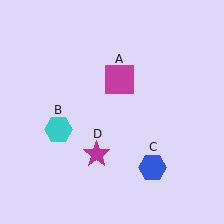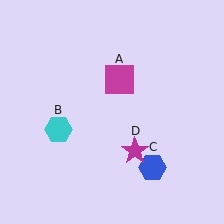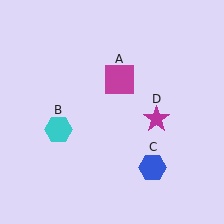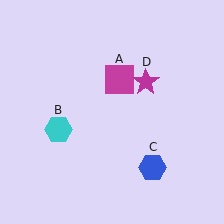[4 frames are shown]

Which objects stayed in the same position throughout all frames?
Magenta square (object A) and cyan hexagon (object B) and blue hexagon (object C) remained stationary.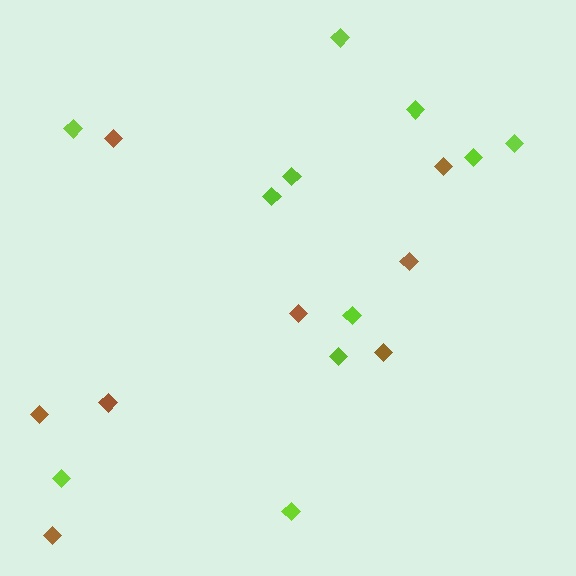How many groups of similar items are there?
There are 2 groups: one group of lime diamonds (11) and one group of brown diamonds (8).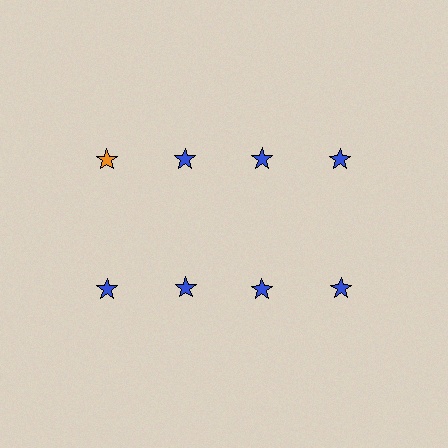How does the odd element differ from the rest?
It has a different color: orange instead of blue.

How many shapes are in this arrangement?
There are 8 shapes arranged in a grid pattern.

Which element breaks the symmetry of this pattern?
The orange star in the top row, leftmost column breaks the symmetry. All other shapes are blue stars.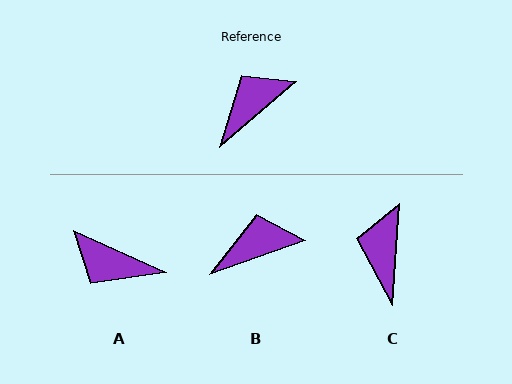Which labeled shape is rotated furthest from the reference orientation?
A, about 115 degrees away.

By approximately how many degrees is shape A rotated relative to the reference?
Approximately 115 degrees counter-clockwise.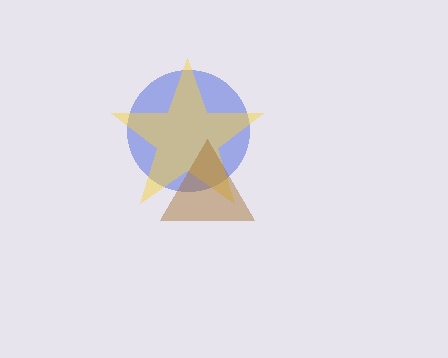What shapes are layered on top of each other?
The layered shapes are: a blue circle, a yellow star, a brown triangle.